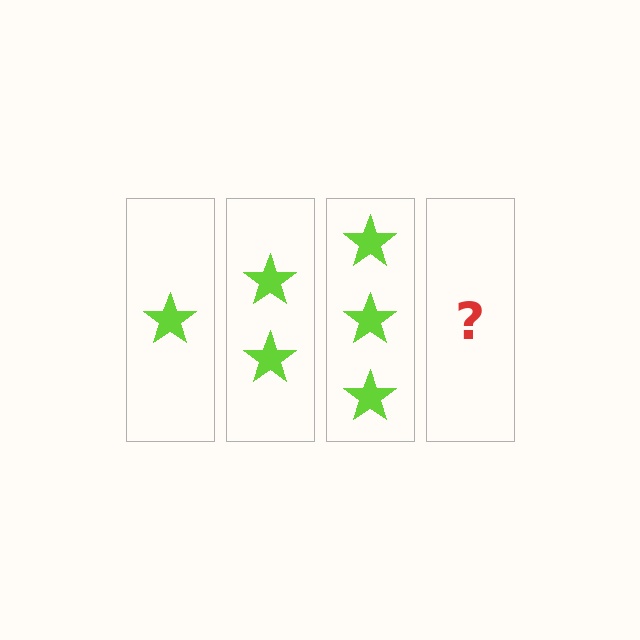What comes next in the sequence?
The next element should be 4 stars.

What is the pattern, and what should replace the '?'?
The pattern is that each step adds one more star. The '?' should be 4 stars.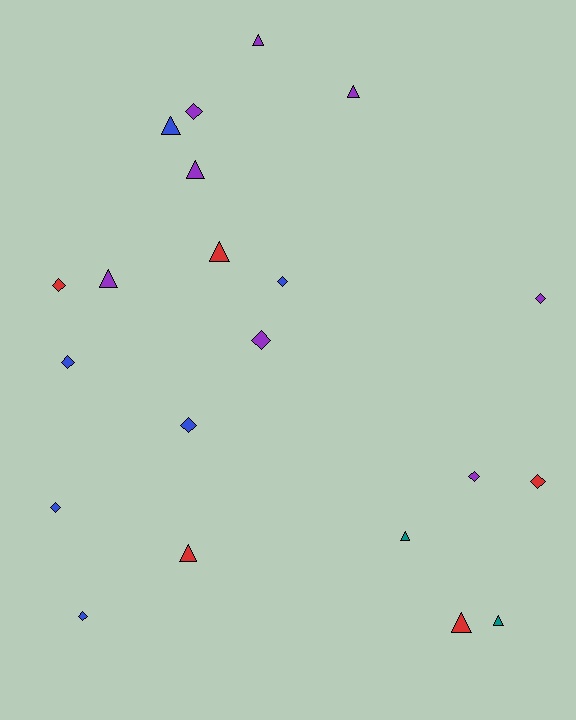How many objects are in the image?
There are 21 objects.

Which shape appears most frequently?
Diamond, with 11 objects.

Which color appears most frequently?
Purple, with 8 objects.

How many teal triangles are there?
There are 2 teal triangles.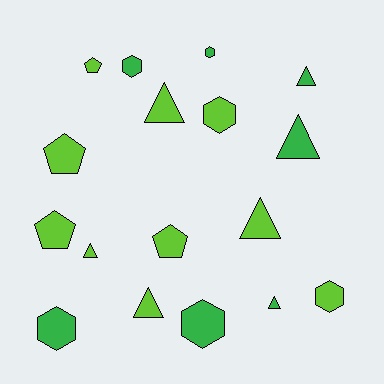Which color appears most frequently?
Lime, with 10 objects.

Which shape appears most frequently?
Triangle, with 7 objects.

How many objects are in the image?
There are 17 objects.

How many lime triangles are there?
There are 4 lime triangles.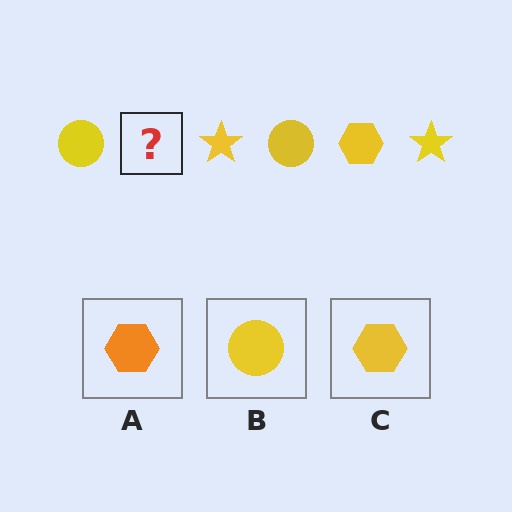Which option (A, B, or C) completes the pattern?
C.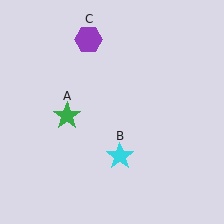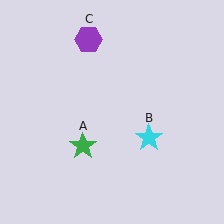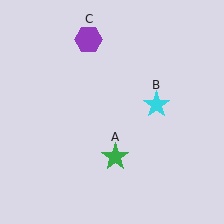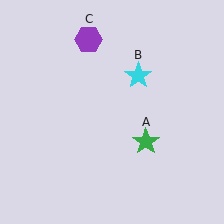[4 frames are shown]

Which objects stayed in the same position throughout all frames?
Purple hexagon (object C) remained stationary.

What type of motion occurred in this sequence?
The green star (object A), cyan star (object B) rotated counterclockwise around the center of the scene.